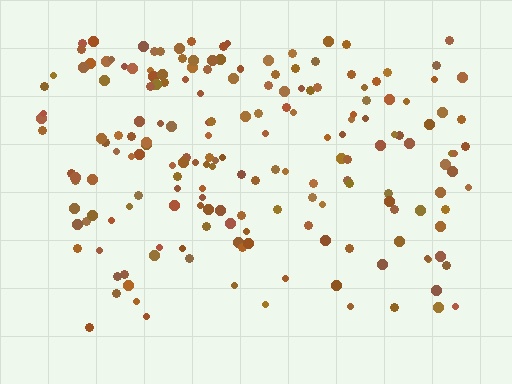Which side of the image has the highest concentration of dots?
The top.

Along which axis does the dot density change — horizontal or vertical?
Vertical.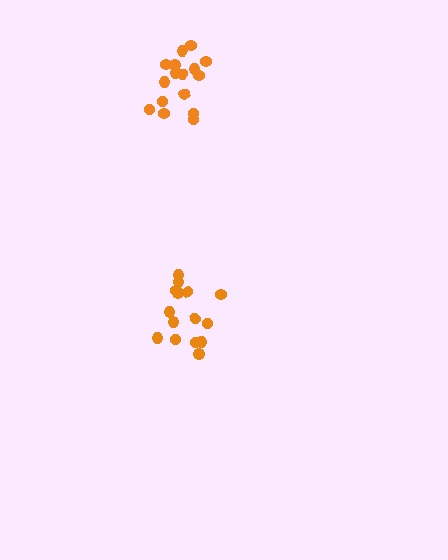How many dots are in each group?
Group 1: 15 dots, Group 2: 16 dots (31 total).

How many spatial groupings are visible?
There are 2 spatial groupings.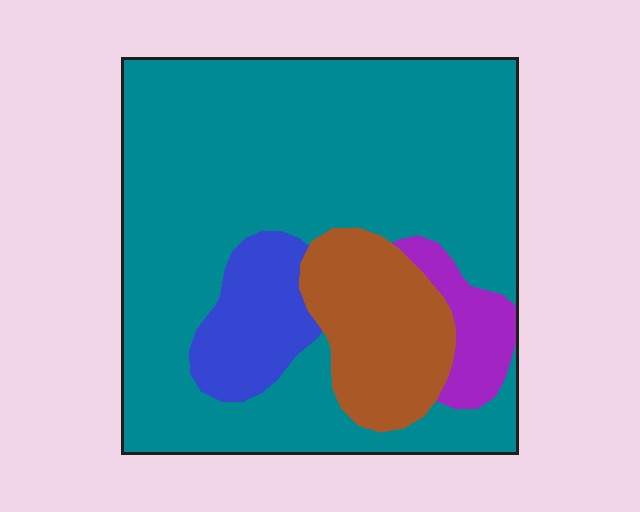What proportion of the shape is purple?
Purple covers roughly 5% of the shape.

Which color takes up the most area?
Teal, at roughly 70%.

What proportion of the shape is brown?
Brown takes up about one eighth (1/8) of the shape.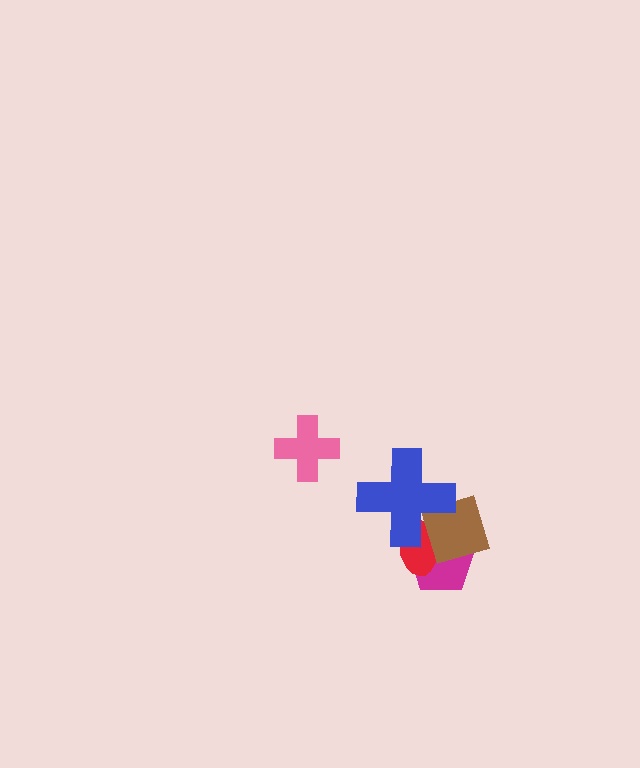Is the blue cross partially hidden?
No, no other shape covers it.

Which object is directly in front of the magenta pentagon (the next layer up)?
The red ellipse is directly in front of the magenta pentagon.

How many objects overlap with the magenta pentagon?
3 objects overlap with the magenta pentagon.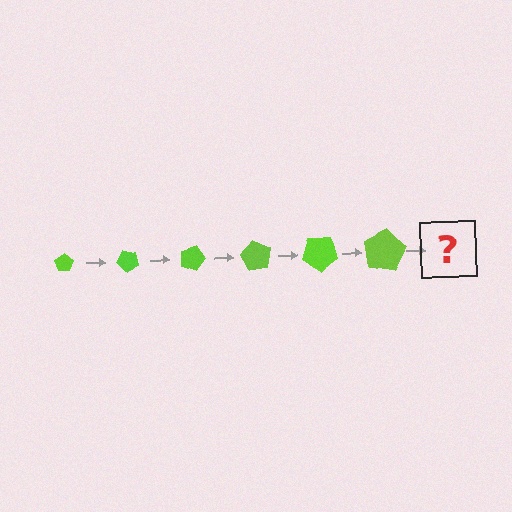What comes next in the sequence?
The next element should be a pentagon, larger than the previous one and rotated 270 degrees from the start.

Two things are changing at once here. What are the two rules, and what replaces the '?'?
The two rules are that the pentagon grows larger each step and it rotates 45 degrees each step. The '?' should be a pentagon, larger than the previous one and rotated 270 degrees from the start.